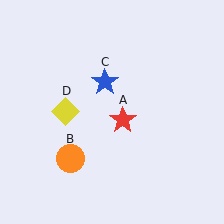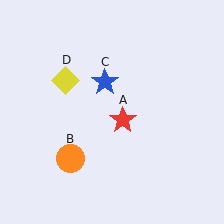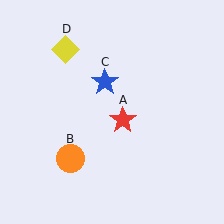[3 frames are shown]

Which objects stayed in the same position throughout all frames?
Red star (object A) and orange circle (object B) and blue star (object C) remained stationary.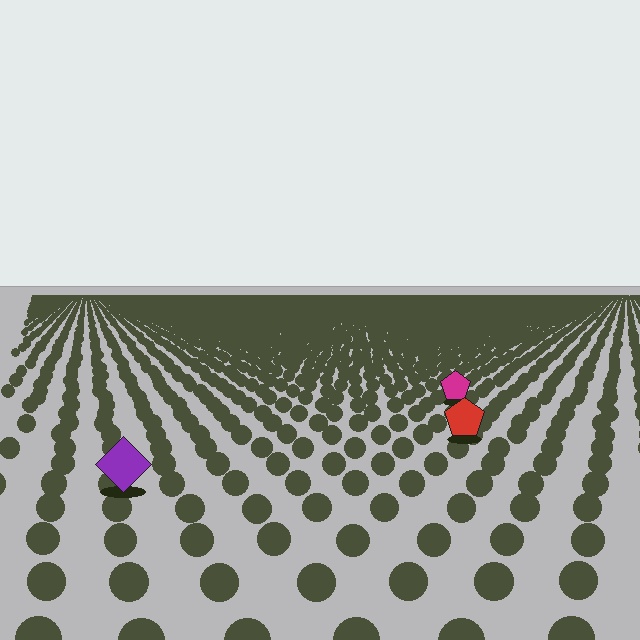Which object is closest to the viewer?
The purple diamond is closest. The texture marks near it are larger and more spread out.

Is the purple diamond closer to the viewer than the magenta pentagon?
Yes. The purple diamond is closer — you can tell from the texture gradient: the ground texture is coarser near it.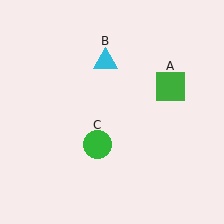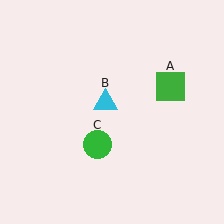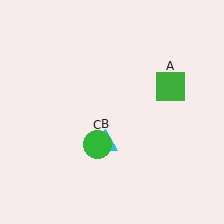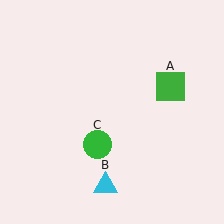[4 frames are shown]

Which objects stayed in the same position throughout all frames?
Green square (object A) and green circle (object C) remained stationary.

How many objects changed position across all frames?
1 object changed position: cyan triangle (object B).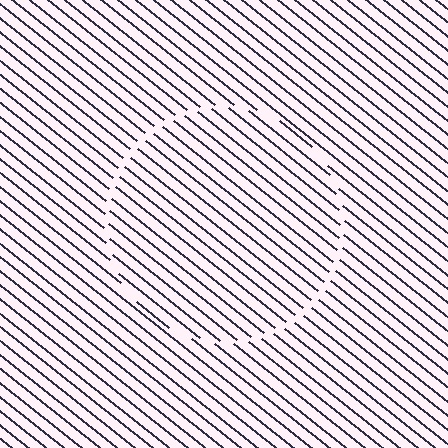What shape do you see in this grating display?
An illusory circle. The interior of the shape contains the same grating, shifted by half a period — the contour is defined by the phase discontinuity where line-ends from the inner and outer gratings abut.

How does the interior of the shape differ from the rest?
The interior of the shape contains the same grating, shifted by half a period — the contour is defined by the phase discontinuity where line-ends from the inner and outer gratings abut.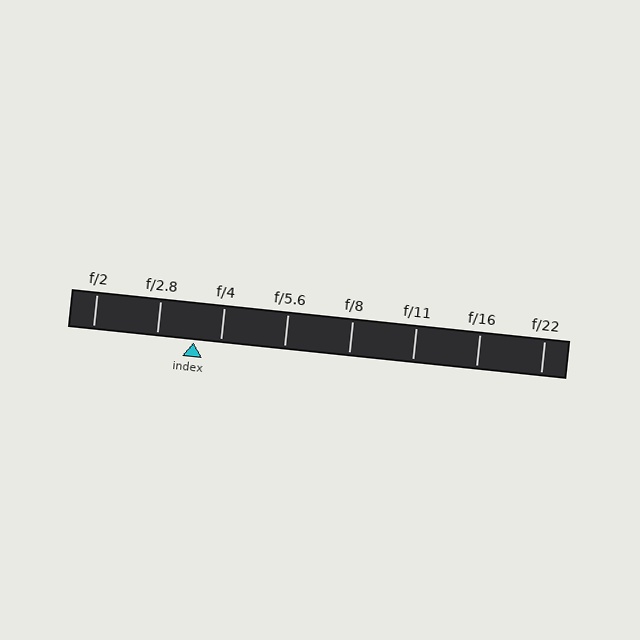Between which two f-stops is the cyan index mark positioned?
The index mark is between f/2.8 and f/4.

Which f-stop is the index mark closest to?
The index mark is closest to f/4.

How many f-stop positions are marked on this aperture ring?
There are 8 f-stop positions marked.